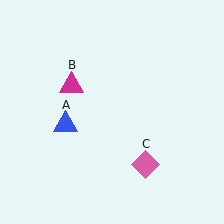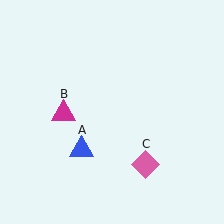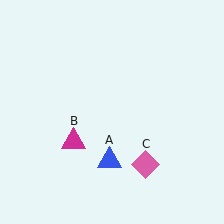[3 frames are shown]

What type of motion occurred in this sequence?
The blue triangle (object A), magenta triangle (object B) rotated counterclockwise around the center of the scene.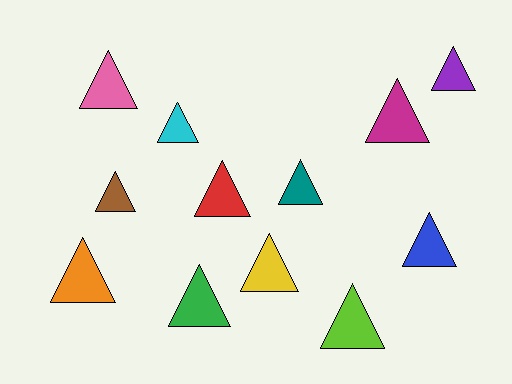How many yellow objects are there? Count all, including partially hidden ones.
There is 1 yellow object.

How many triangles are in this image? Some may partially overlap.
There are 12 triangles.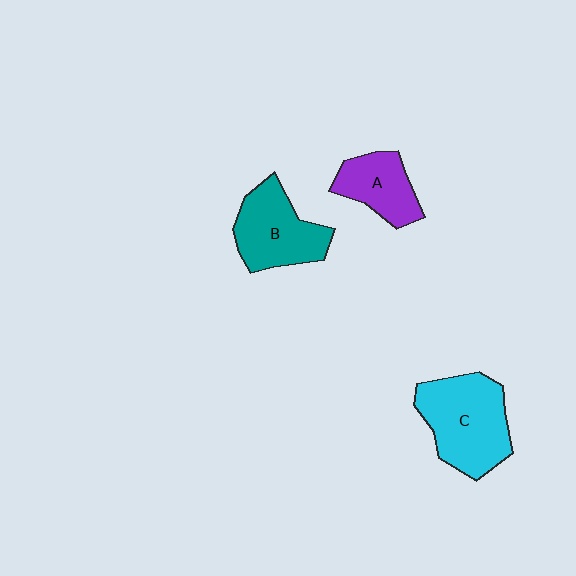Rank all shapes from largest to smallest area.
From largest to smallest: C (cyan), B (teal), A (purple).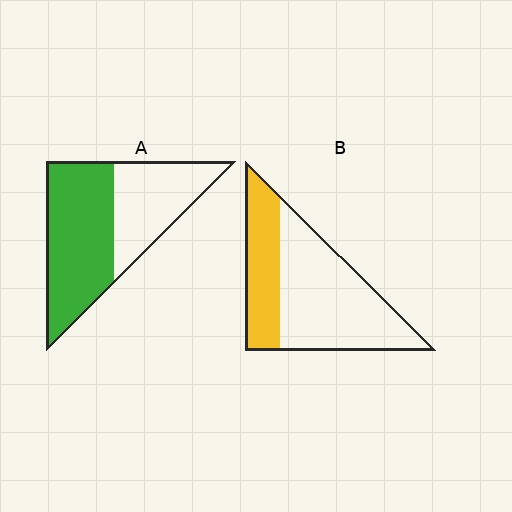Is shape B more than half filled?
No.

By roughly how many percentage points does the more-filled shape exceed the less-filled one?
By roughly 25 percentage points (A over B).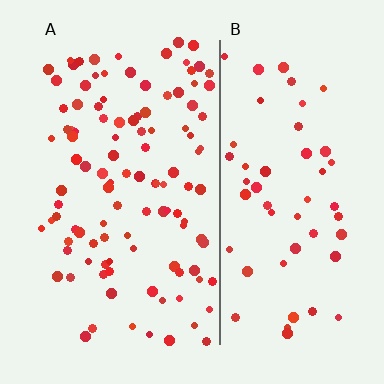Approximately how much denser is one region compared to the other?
Approximately 1.9× — region A over region B.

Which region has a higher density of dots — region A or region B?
A (the left).